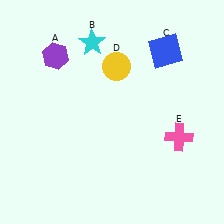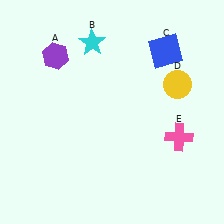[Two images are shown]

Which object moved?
The yellow circle (D) moved right.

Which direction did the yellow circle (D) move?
The yellow circle (D) moved right.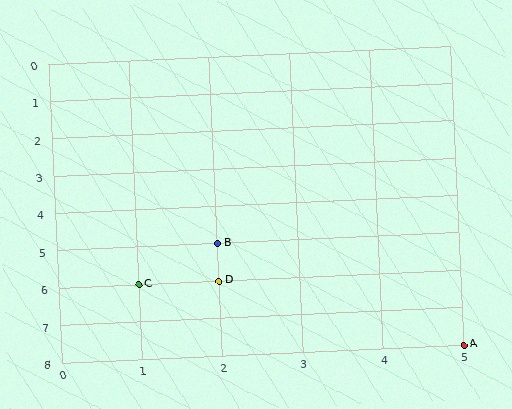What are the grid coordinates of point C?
Point C is at grid coordinates (1, 6).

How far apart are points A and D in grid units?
Points A and D are 3 columns and 2 rows apart (about 3.6 grid units diagonally).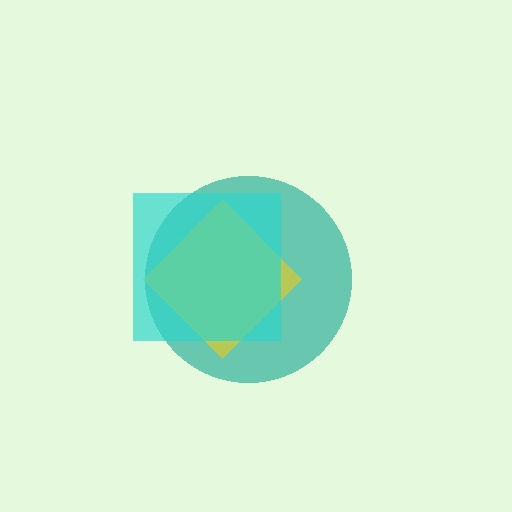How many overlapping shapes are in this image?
There are 3 overlapping shapes in the image.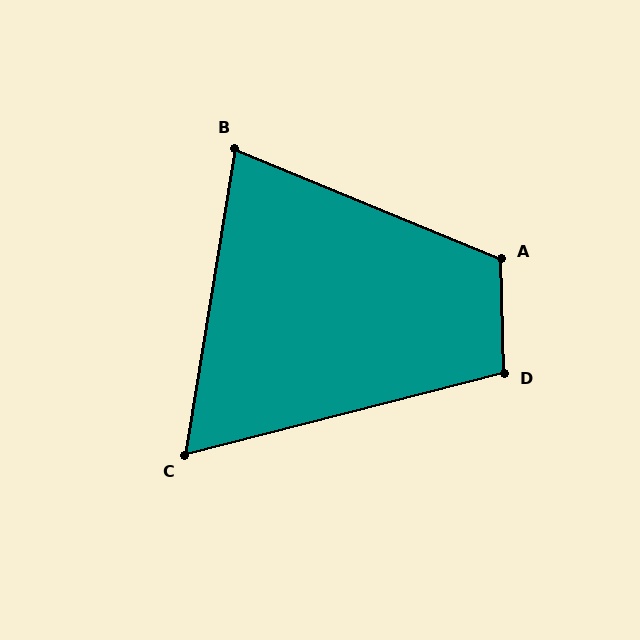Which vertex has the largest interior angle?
A, at approximately 114 degrees.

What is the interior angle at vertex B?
Approximately 77 degrees (acute).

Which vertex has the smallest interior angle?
C, at approximately 66 degrees.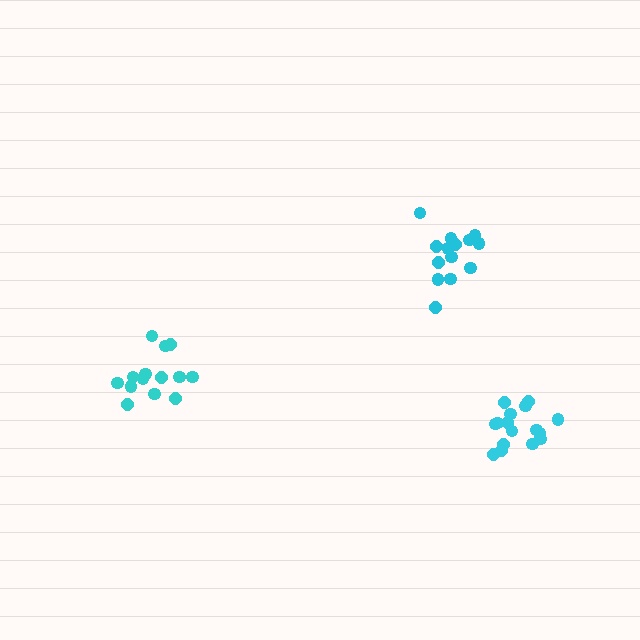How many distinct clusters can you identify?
There are 3 distinct clusters.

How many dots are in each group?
Group 1: 15 dots, Group 2: 17 dots, Group 3: 15 dots (47 total).